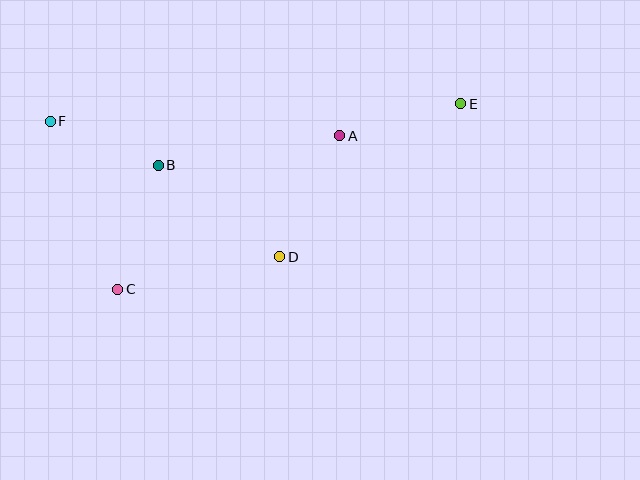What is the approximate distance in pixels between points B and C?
The distance between B and C is approximately 131 pixels.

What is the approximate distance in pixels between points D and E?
The distance between D and E is approximately 237 pixels.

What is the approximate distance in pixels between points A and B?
The distance between A and B is approximately 184 pixels.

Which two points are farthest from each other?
Points E and F are farthest from each other.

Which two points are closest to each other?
Points B and F are closest to each other.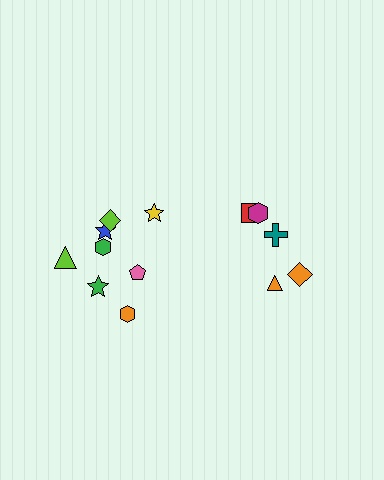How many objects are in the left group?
There are 8 objects.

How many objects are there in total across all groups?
There are 13 objects.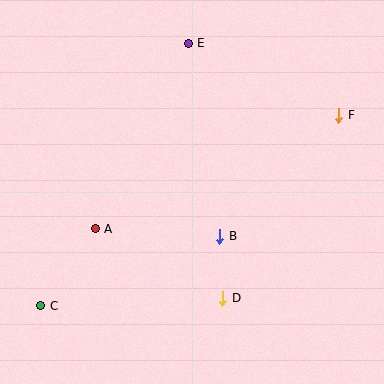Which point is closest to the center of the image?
Point B at (220, 236) is closest to the center.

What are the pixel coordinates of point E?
Point E is at (188, 43).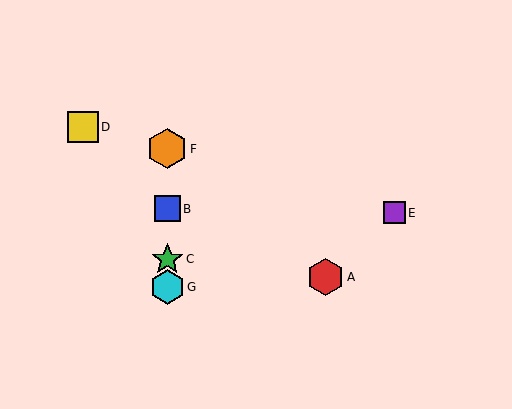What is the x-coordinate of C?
Object C is at x≈167.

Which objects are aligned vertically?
Objects B, C, F, G are aligned vertically.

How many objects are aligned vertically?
4 objects (B, C, F, G) are aligned vertically.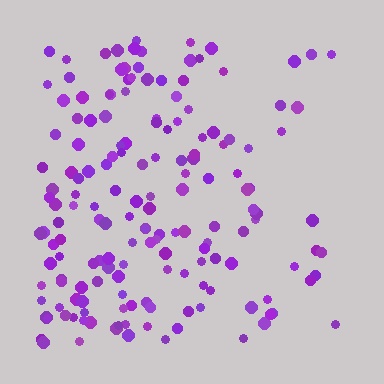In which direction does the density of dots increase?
From right to left, with the left side densest.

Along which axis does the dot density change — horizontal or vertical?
Horizontal.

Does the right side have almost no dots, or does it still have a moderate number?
Still a moderate number, just noticeably fewer than the left.